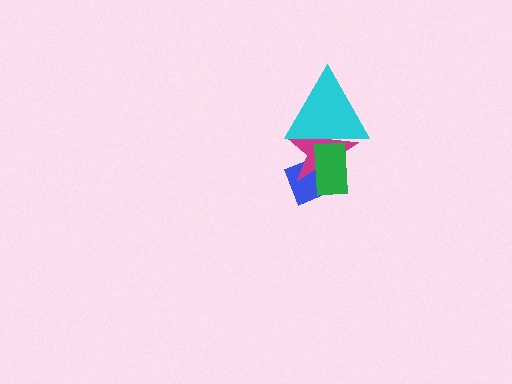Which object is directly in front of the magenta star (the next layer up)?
The green rectangle is directly in front of the magenta star.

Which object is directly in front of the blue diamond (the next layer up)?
The magenta star is directly in front of the blue diamond.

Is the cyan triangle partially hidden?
No, no other shape covers it.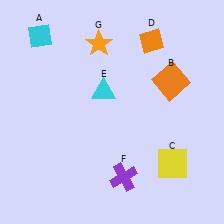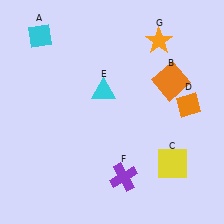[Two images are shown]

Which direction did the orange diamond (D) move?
The orange diamond (D) moved down.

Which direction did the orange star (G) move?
The orange star (G) moved right.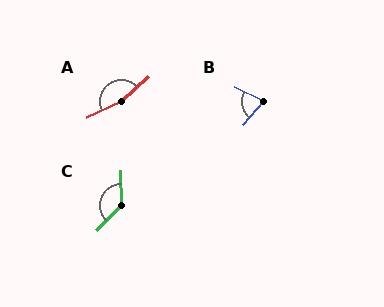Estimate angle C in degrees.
Approximately 135 degrees.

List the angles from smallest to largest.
B (76°), C (135°), A (163°).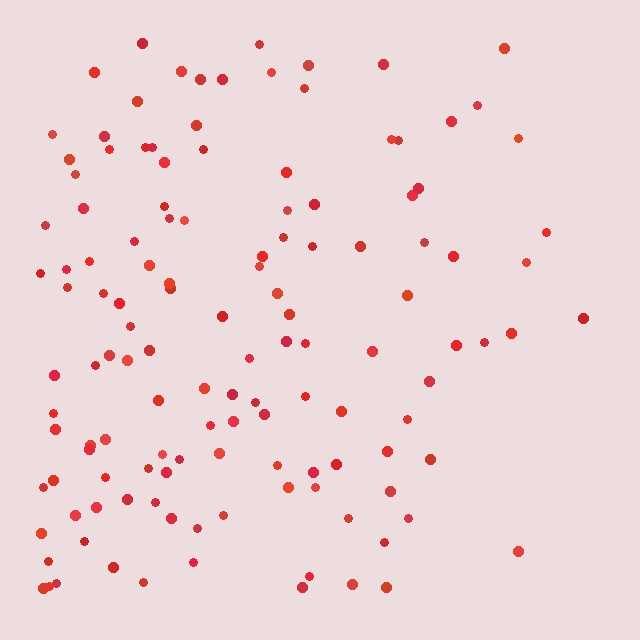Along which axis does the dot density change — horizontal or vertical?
Horizontal.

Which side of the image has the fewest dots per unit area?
The right.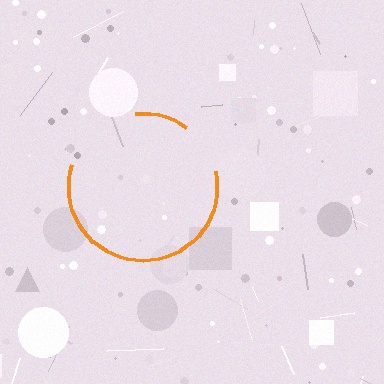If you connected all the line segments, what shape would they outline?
They would outline a circle.